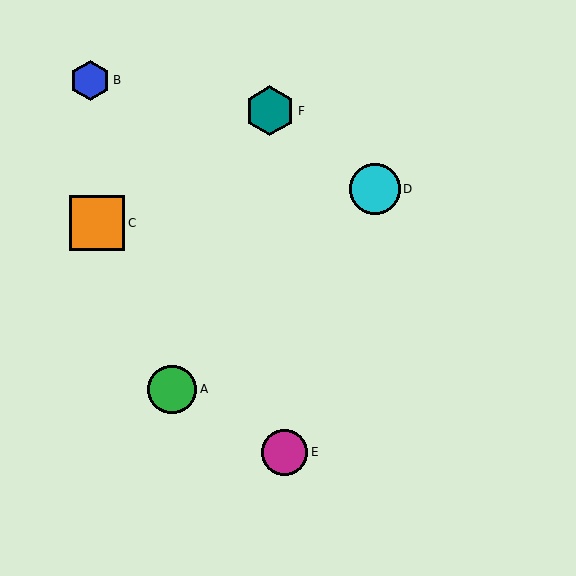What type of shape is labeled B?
Shape B is a blue hexagon.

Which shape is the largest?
The orange square (labeled C) is the largest.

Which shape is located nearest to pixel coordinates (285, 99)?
The teal hexagon (labeled F) at (270, 111) is nearest to that location.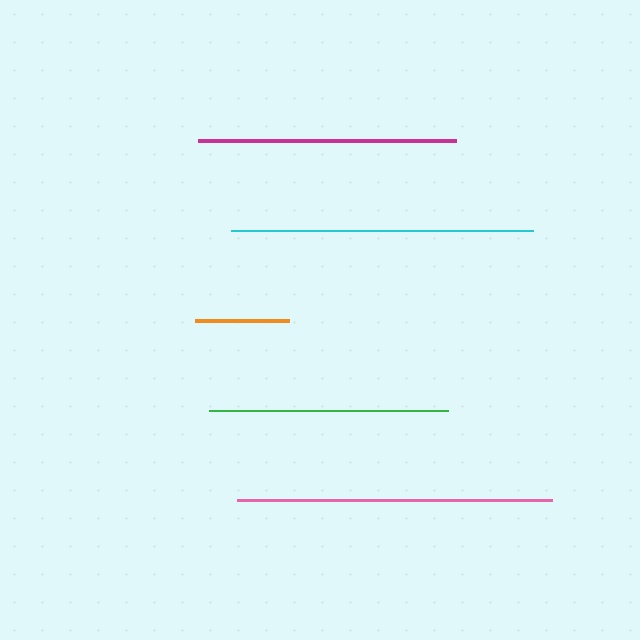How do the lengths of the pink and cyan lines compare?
The pink and cyan lines are approximately the same length.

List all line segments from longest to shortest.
From longest to shortest: pink, cyan, magenta, green, orange.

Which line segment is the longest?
The pink line is the longest at approximately 315 pixels.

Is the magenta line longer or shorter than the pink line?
The pink line is longer than the magenta line.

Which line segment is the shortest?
The orange line is the shortest at approximately 93 pixels.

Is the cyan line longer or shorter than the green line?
The cyan line is longer than the green line.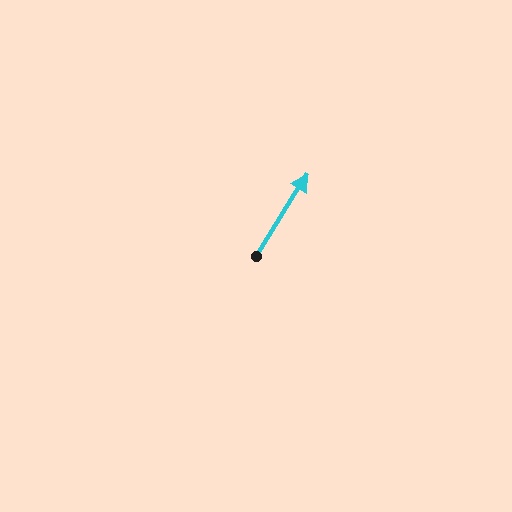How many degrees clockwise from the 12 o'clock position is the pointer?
Approximately 32 degrees.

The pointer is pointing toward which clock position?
Roughly 1 o'clock.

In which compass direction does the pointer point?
Northeast.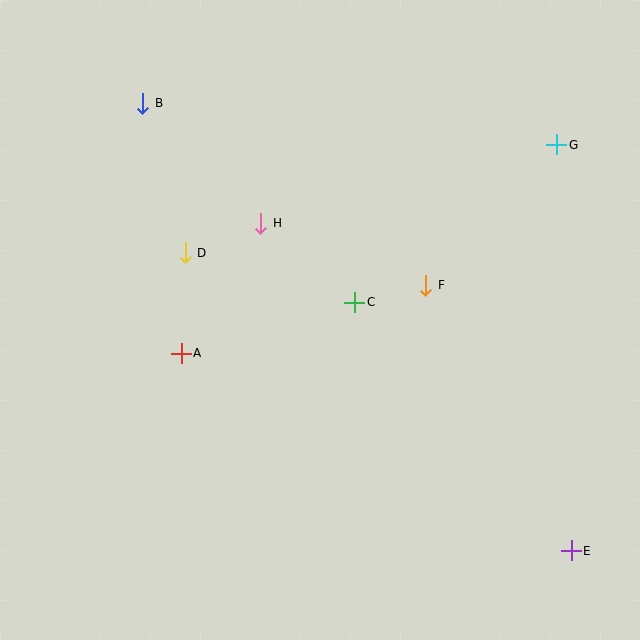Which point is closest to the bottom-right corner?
Point E is closest to the bottom-right corner.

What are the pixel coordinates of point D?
Point D is at (185, 253).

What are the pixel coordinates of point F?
Point F is at (426, 285).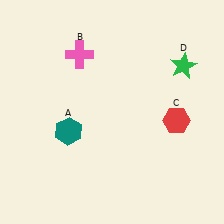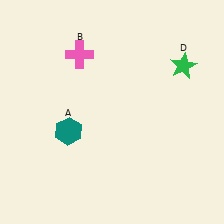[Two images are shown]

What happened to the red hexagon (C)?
The red hexagon (C) was removed in Image 2. It was in the bottom-right area of Image 1.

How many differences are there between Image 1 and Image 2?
There is 1 difference between the two images.